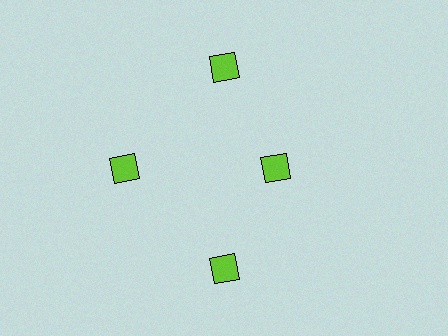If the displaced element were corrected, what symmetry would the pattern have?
It would have 4-fold rotational symmetry — the pattern would map onto itself every 90 degrees.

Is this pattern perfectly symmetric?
No. The 4 lime diamonds are arranged in a ring, but one element near the 3 o'clock position is pulled inward toward the center, breaking the 4-fold rotational symmetry.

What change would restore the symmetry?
The symmetry would be restored by moving it outward, back onto the ring so that all 4 diamonds sit at equal angles and equal distance from the center.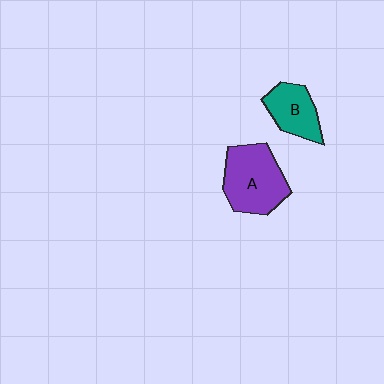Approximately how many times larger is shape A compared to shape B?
Approximately 1.6 times.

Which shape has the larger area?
Shape A (purple).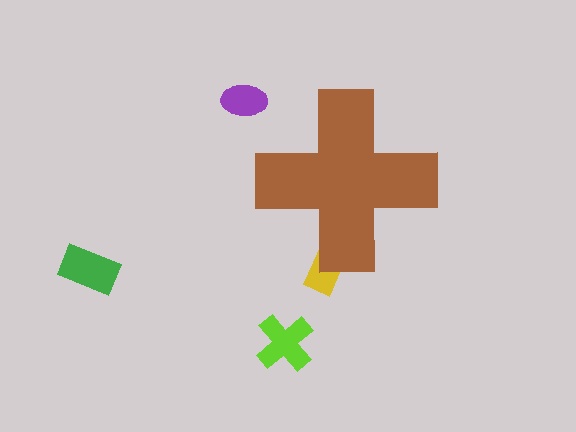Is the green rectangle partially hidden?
No, the green rectangle is fully visible.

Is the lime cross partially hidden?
No, the lime cross is fully visible.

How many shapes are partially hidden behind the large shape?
1 shape is partially hidden.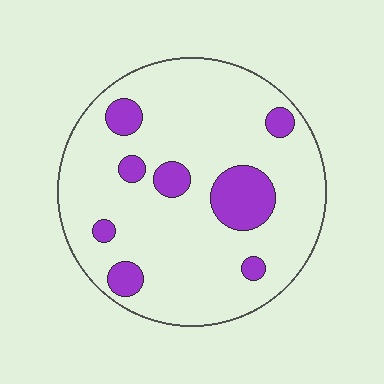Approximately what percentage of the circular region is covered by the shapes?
Approximately 15%.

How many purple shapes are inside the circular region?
8.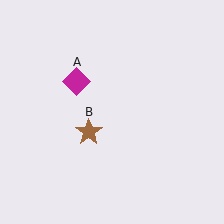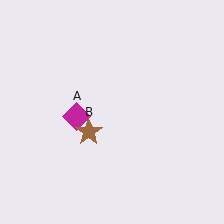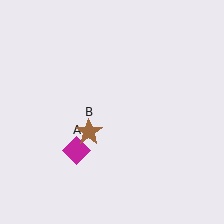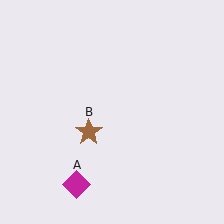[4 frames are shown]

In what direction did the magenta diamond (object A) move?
The magenta diamond (object A) moved down.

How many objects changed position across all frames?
1 object changed position: magenta diamond (object A).